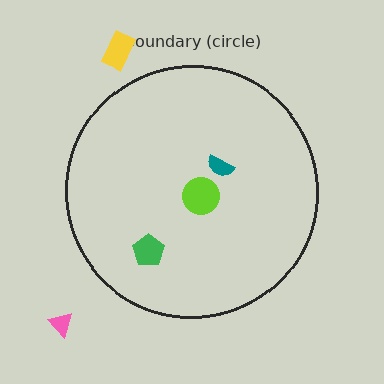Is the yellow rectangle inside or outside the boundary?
Outside.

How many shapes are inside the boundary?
3 inside, 2 outside.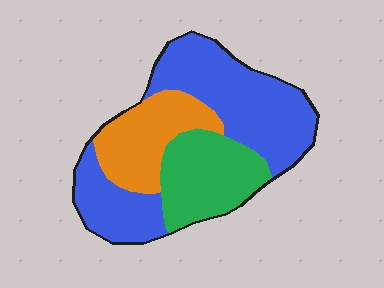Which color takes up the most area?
Blue, at roughly 55%.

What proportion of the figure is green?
Green covers roughly 25% of the figure.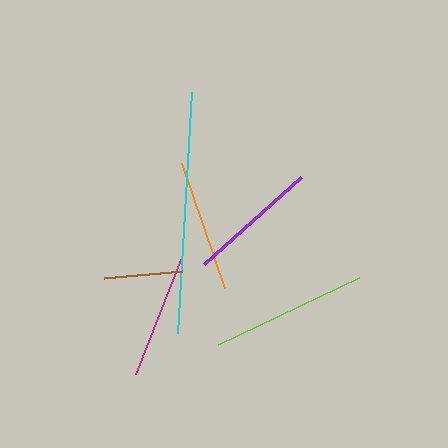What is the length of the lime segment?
The lime segment is approximately 157 pixels long.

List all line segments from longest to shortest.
From longest to shortest: cyan, lime, orange, purple, magenta, brown.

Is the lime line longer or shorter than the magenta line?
The lime line is longer than the magenta line.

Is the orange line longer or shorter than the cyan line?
The cyan line is longer than the orange line.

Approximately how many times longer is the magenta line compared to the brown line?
The magenta line is approximately 1.6 times the length of the brown line.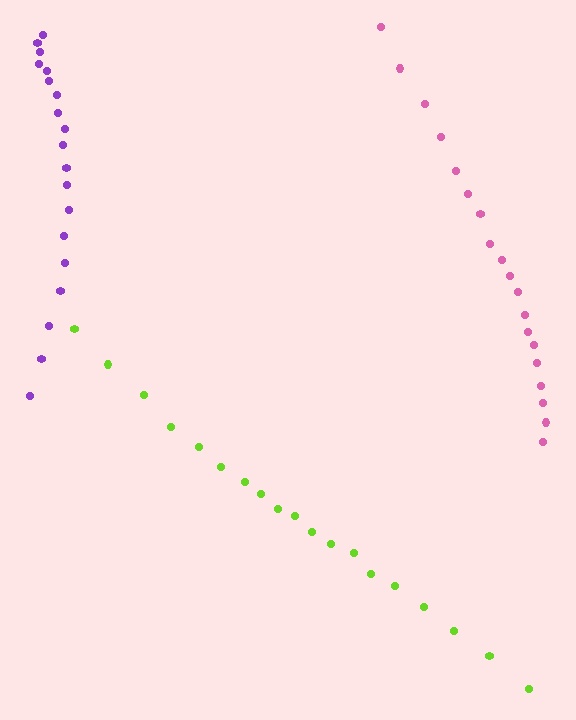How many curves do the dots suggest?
There are 3 distinct paths.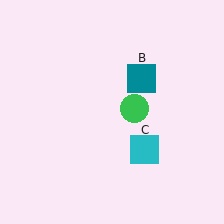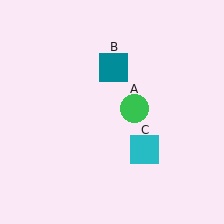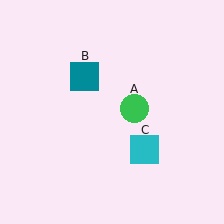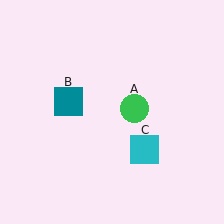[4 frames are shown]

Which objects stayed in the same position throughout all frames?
Green circle (object A) and cyan square (object C) remained stationary.